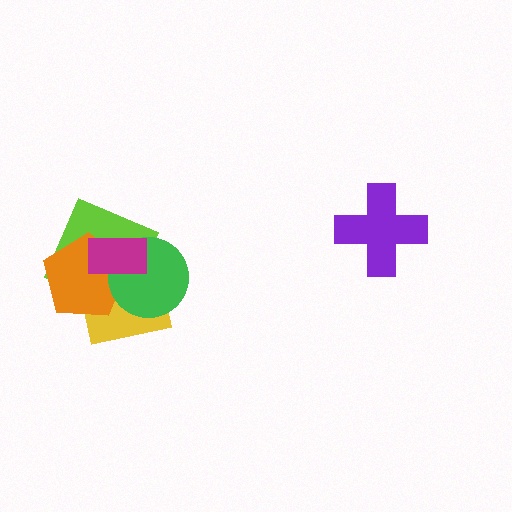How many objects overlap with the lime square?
4 objects overlap with the lime square.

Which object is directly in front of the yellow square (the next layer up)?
The orange pentagon is directly in front of the yellow square.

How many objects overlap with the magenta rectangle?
4 objects overlap with the magenta rectangle.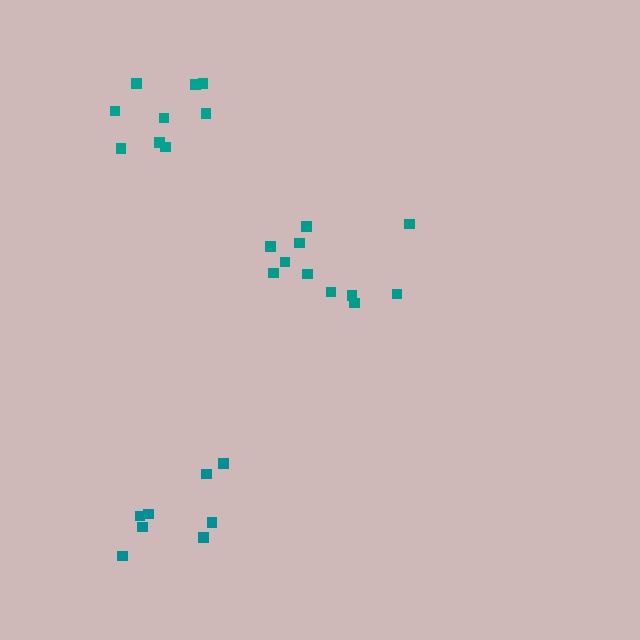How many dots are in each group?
Group 1: 11 dots, Group 2: 8 dots, Group 3: 9 dots (28 total).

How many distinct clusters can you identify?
There are 3 distinct clusters.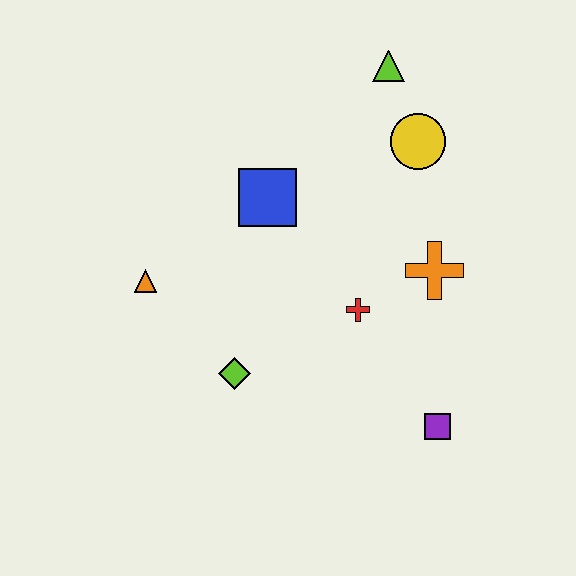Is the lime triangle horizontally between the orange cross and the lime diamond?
Yes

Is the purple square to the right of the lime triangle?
Yes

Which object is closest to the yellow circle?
The lime triangle is closest to the yellow circle.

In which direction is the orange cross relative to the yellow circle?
The orange cross is below the yellow circle.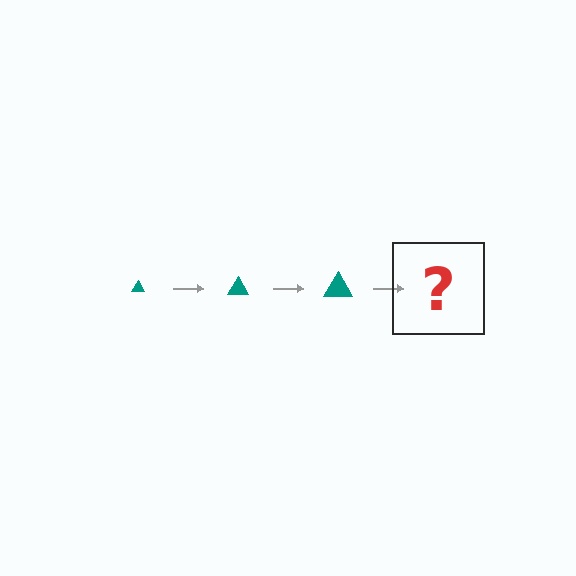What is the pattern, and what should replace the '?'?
The pattern is that the triangle gets progressively larger each step. The '?' should be a teal triangle, larger than the previous one.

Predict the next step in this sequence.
The next step is a teal triangle, larger than the previous one.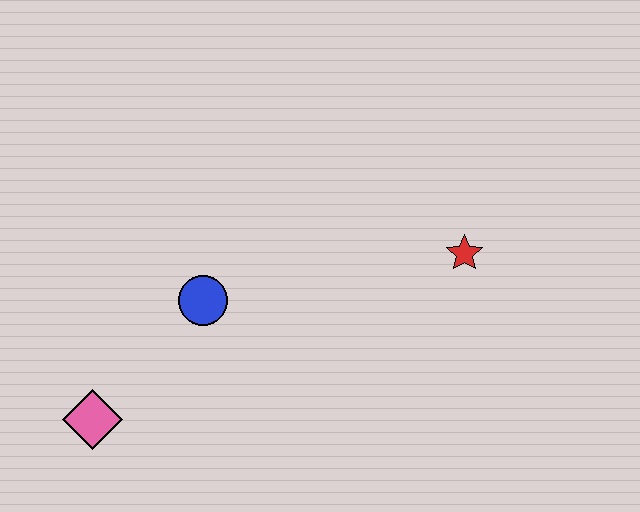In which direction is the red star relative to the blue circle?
The red star is to the right of the blue circle.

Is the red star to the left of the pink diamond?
No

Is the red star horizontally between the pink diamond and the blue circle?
No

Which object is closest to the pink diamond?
The blue circle is closest to the pink diamond.